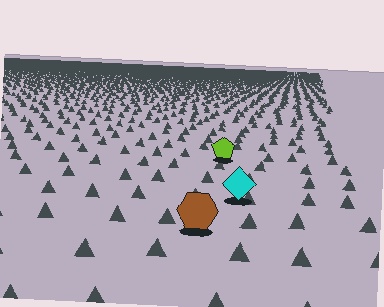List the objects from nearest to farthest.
From nearest to farthest: the brown hexagon, the cyan diamond, the lime pentagon.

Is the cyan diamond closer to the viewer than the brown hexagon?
No. The brown hexagon is closer — you can tell from the texture gradient: the ground texture is coarser near it.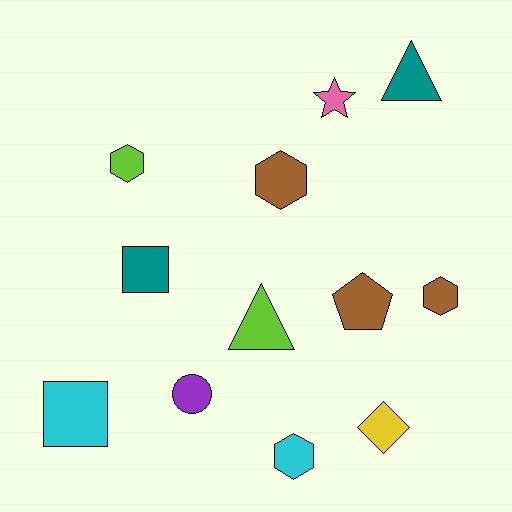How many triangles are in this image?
There are 2 triangles.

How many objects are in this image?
There are 12 objects.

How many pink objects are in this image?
There is 1 pink object.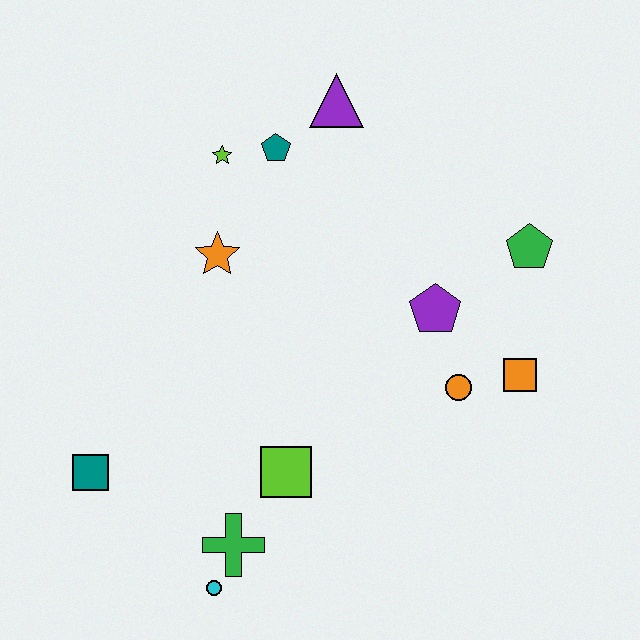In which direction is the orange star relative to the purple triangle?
The orange star is below the purple triangle.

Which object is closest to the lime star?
The teal pentagon is closest to the lime star.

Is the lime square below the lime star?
Yes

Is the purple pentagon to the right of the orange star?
Yes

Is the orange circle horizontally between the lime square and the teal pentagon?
No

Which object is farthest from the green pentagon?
The teal square is farthest from the green pentagon.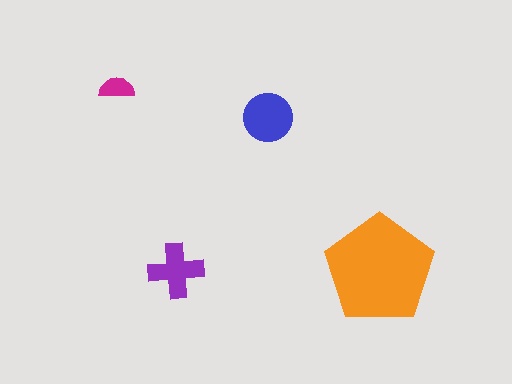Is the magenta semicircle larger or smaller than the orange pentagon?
Smaller.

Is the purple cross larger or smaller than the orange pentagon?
Smaller.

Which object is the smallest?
The magenta semicircle.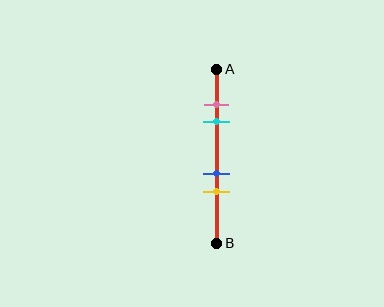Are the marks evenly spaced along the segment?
No, the marks are not evenly spaced.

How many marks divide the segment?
There are 4 marks dividing the segment.